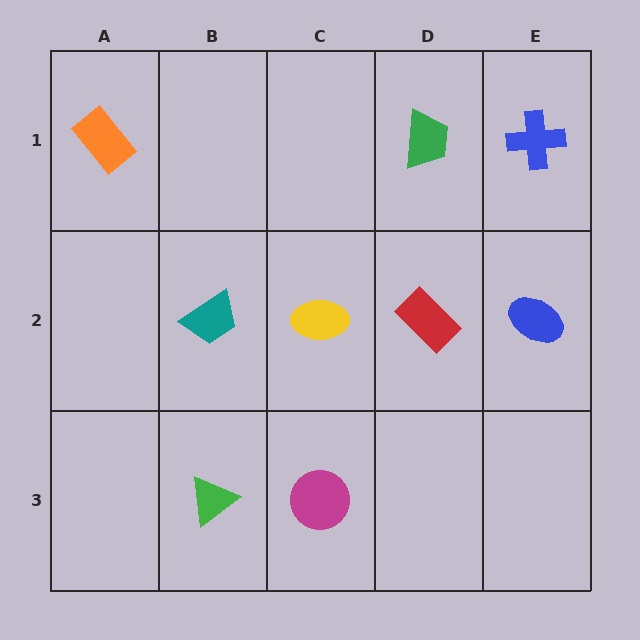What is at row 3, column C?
A magenta circle.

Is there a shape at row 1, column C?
No, that cell is empty.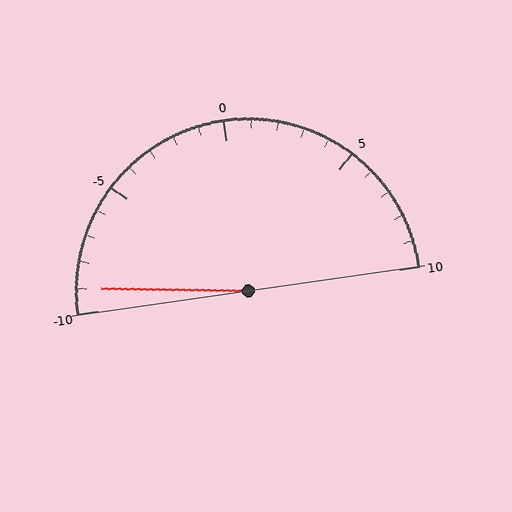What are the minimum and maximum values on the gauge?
The gauge ranges from -10 to 10.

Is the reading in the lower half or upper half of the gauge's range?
The reading is in the lower half of the range (-10 to 10).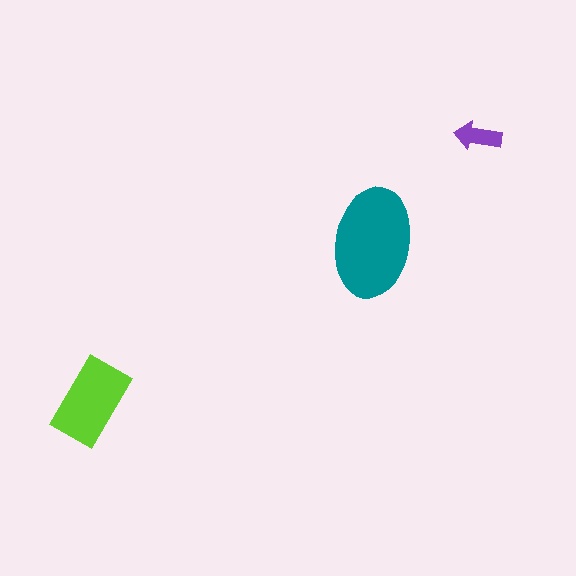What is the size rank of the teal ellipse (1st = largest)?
1st.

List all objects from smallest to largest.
The purple arrow, the lime rectangle, the teal ellipse.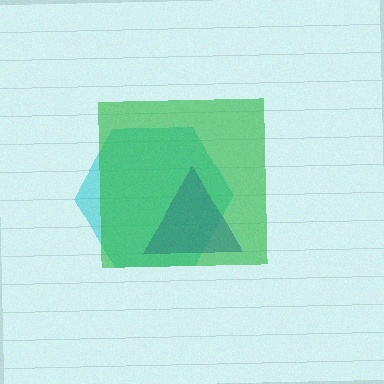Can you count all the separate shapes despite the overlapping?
Yes, there are 3 separate shapes.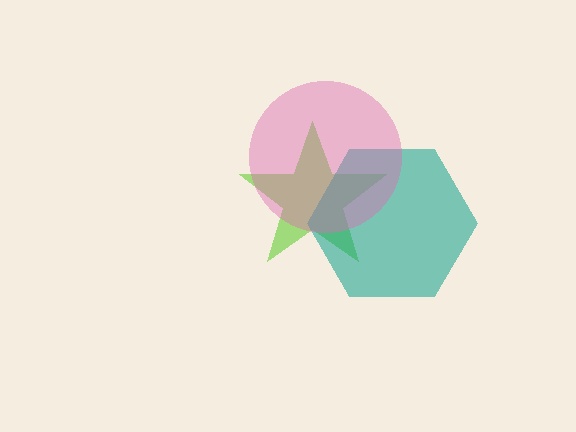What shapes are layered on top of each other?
The layered shapes are: a lime star, a teal hexagon, a pink circle.